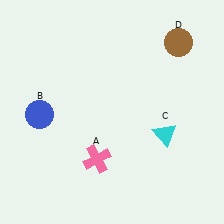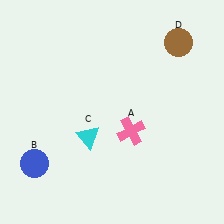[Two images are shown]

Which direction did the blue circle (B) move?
The blue circle (B) moved down.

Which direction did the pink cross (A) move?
The pink cross (A) moved right.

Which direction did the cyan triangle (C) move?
The cyan triangle (C) moved left.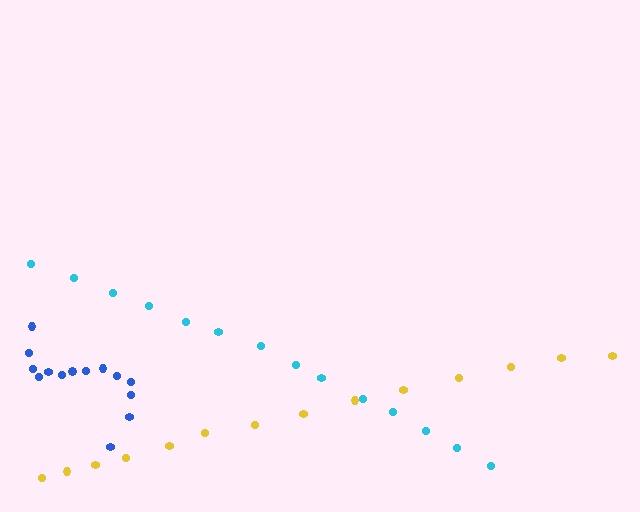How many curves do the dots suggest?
There are 3 distinct paths.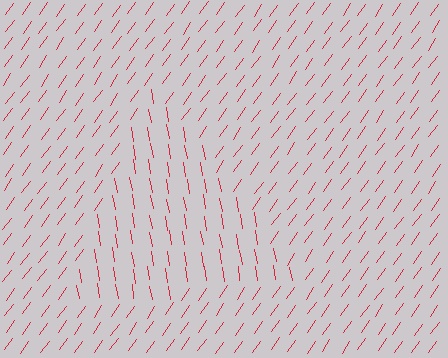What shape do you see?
I see a triangle.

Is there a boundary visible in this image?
Yes, there is a texture boundary formed by a change in line orientation.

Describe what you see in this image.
The image is filled with small red line segments. A triangle region in the image has lines oriented differently from the surrounding lines, creating a visible texture boundary.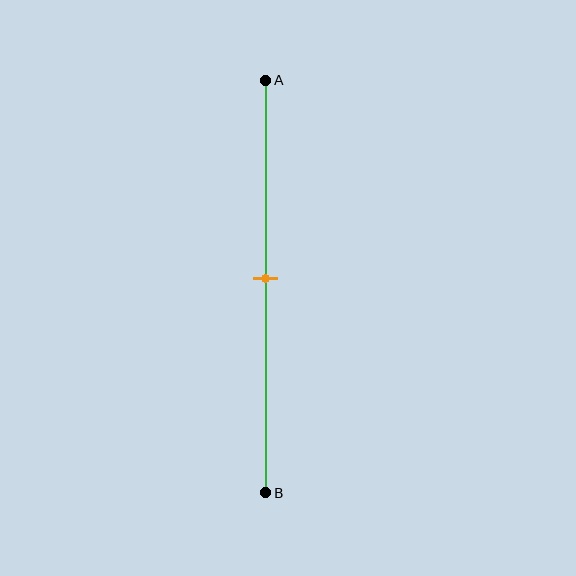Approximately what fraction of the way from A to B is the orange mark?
The orange mark is approximately 50% of the way from A to B.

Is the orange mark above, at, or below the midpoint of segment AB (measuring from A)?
The orange mark is approximately at the midpoint of segment AB.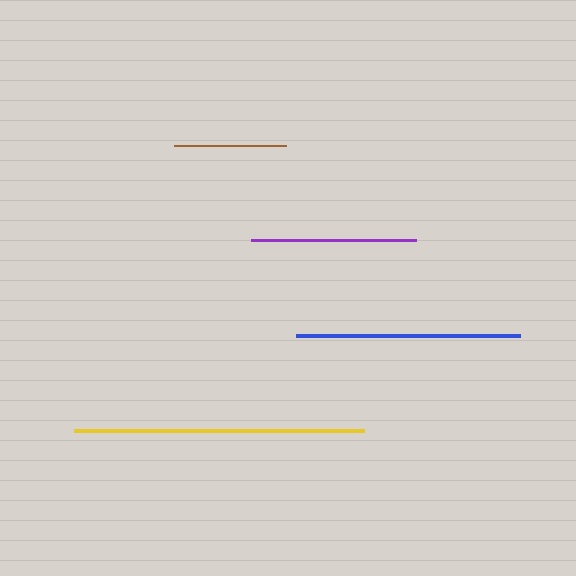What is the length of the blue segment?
The blue segment is approximately 224 pixels long.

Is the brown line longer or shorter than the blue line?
The blue line is longer than the brown line.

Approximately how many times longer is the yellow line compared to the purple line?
The yellow line is approximately 1.8 times the length of the purple line.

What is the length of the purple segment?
The purple segment is approximately 164 pixels long.